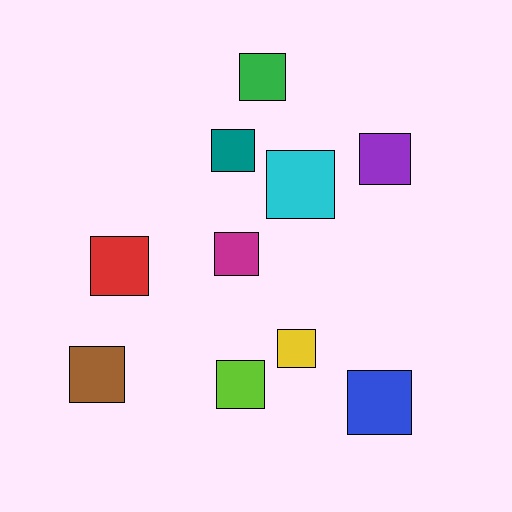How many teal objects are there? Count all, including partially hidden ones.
There is 1 teal object.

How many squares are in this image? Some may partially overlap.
There are 10 squares.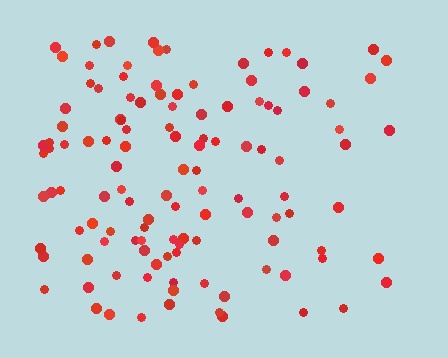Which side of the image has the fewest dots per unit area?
The right.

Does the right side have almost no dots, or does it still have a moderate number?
Still a moderate number, just noticeably fewer than the left.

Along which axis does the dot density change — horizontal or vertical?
Horizontal.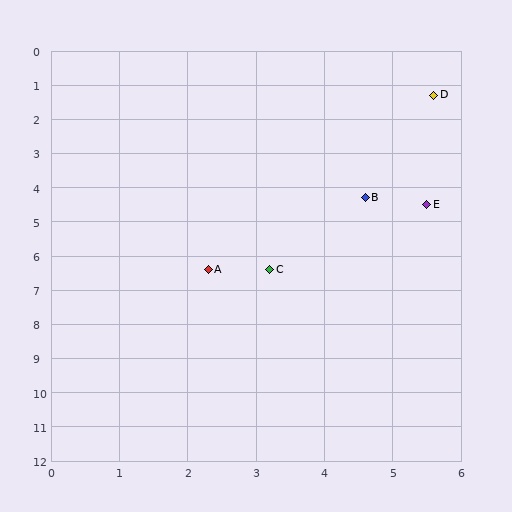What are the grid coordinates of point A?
Point A is at approximately (2.3, 6.4).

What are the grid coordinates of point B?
Point B is at approximately (4.6, 4.3).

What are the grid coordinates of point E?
Point E is at approximately (5.5, 4.5).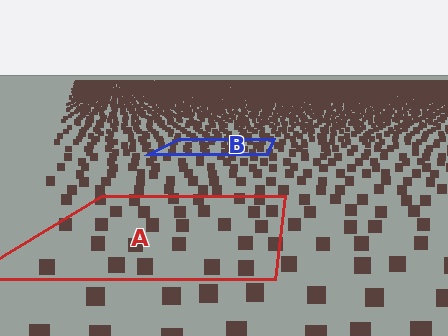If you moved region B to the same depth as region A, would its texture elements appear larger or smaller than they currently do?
They would appear larger. At a closer depth, the same texture elements are projected at a bigger on-screen size.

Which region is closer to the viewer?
Region A is closer. The texture elements there are larger and more spread out.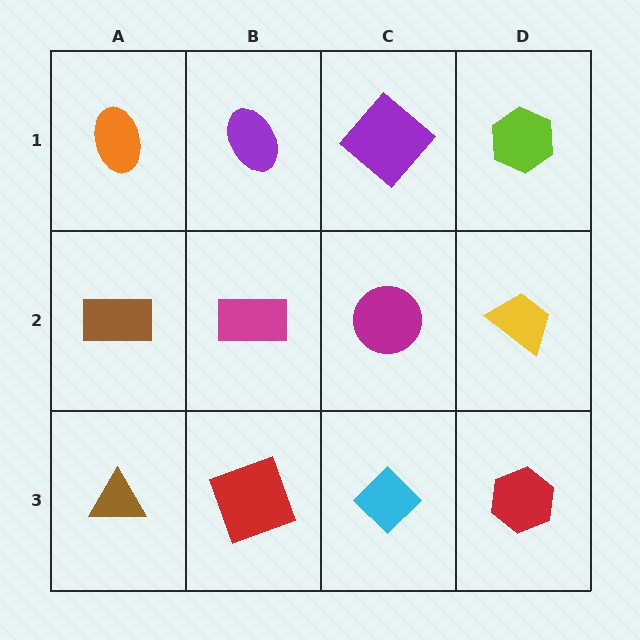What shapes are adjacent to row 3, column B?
A magenta rectangle (row 2, column B), a brown triangle (row 3, column A), a cyan diamond (row 3, column C).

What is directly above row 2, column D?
A lime hexagon.